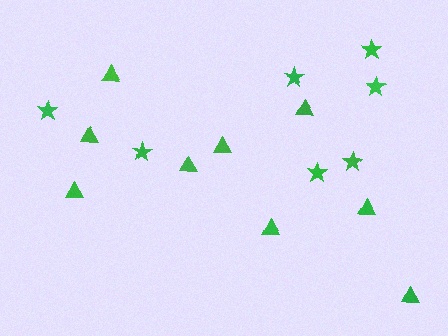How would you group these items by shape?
There are 2 groups: one group of triangles (9) and one group of stars (7).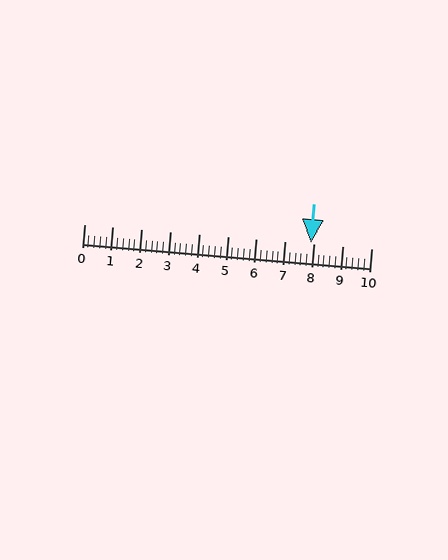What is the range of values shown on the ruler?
The ruler shows values from 0 to 10.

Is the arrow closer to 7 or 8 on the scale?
The arrow is closer to 8.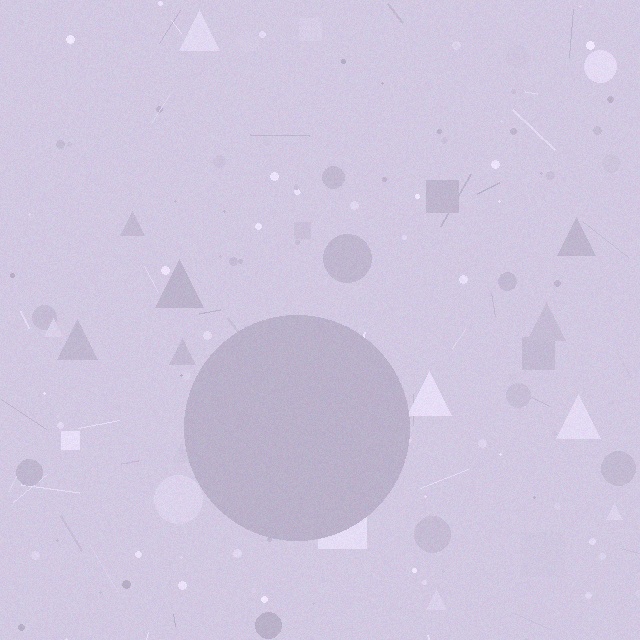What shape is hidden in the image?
A circle is hidden in the image.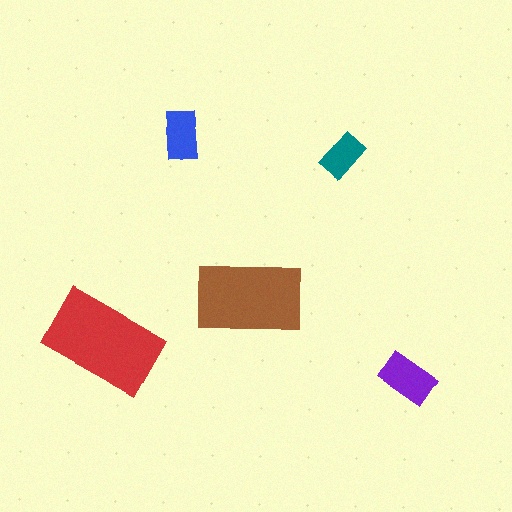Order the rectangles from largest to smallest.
the red one, the brown one, the purple one, the blue one, the teal one.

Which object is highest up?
The blue rectangle is topmost.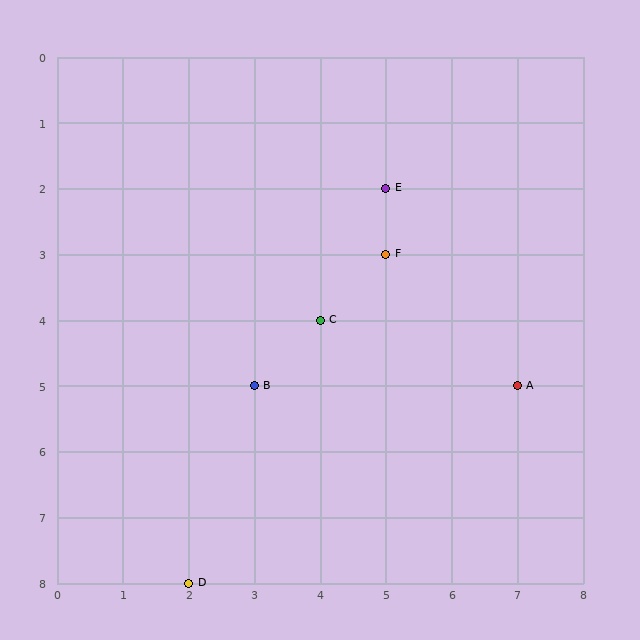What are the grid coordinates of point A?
Point A is at grid coordinates (7, 5).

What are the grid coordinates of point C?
Point C is at grid coordinates (4, 4).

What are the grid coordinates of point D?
Point D is at grid coordinates (2, 8).